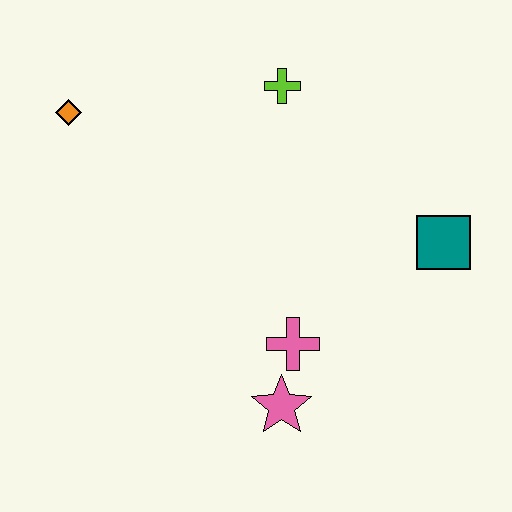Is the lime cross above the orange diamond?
Yes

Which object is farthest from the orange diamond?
The teal square is farthest from the orange diamond.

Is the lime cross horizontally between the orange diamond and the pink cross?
Yes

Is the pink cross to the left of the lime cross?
No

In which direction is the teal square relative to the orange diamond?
The teal square is to the right of the orange diamond.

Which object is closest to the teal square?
The pink cross is closest to the teal square.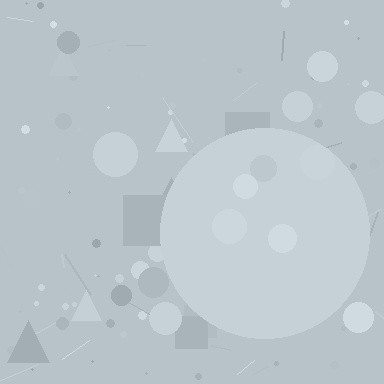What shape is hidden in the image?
A circle is hidden in the image.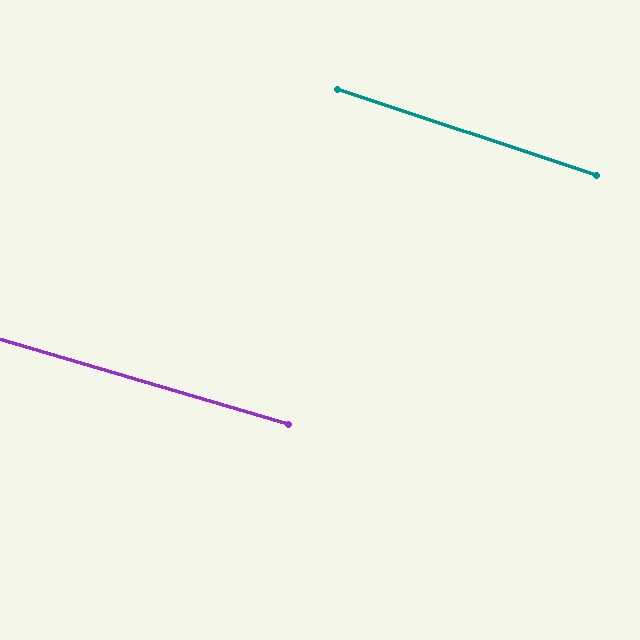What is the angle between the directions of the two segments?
Approximately 2 degrees.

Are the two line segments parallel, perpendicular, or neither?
Parallel — their directions differ by only 1.9°.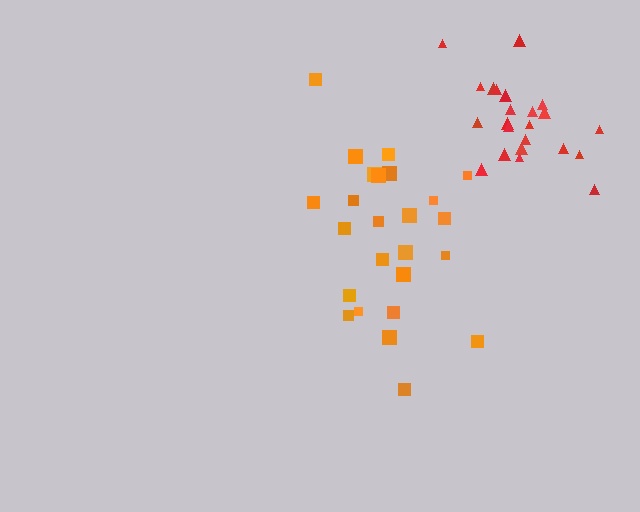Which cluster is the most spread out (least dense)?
Orange.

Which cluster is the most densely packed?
Red.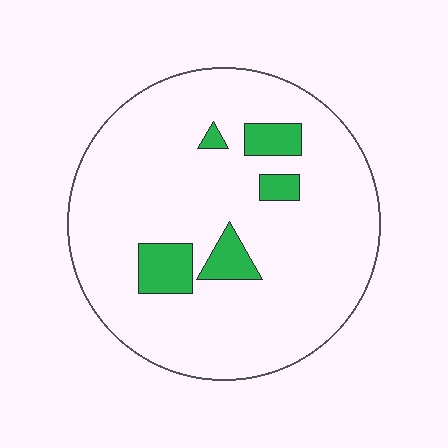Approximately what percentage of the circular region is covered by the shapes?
Approximately 10%.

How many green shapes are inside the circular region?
5.